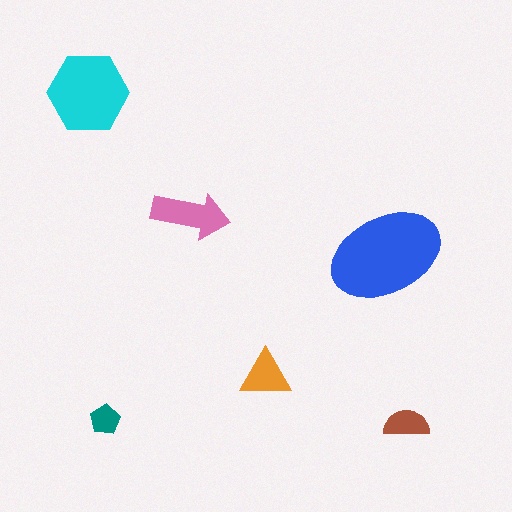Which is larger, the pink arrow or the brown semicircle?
The pink arrow.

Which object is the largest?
The blue ellipse.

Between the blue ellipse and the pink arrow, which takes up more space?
The blue ellipse.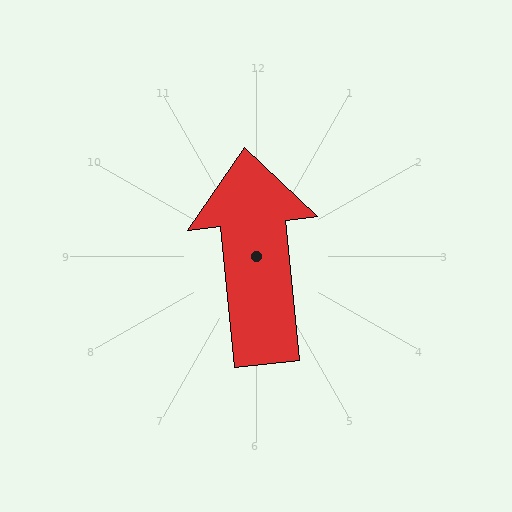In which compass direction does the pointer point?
North.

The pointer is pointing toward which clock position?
Roughly 12 o'clock.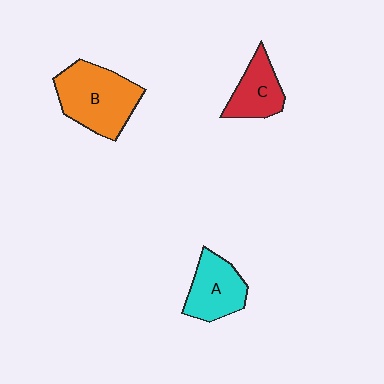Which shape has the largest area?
Shape B (orange).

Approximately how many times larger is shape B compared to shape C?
Approximately 1.7 times.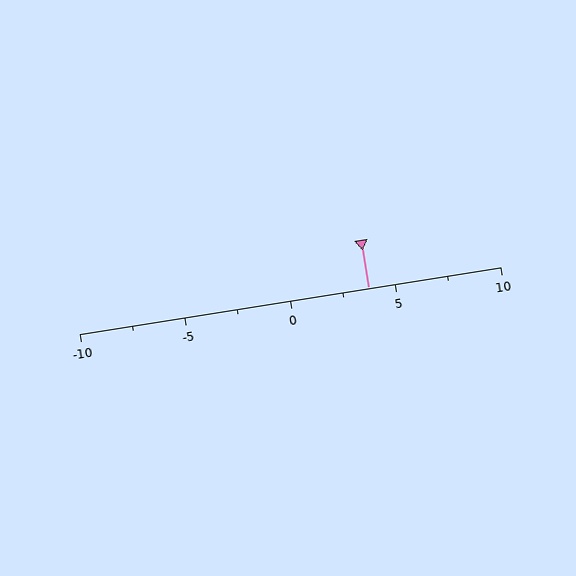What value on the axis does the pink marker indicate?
The marker indicates approximately 3.8.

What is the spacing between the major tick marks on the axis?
The major ticks are spaced 5 apart.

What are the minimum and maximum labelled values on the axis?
The axis runs from -10 to 10.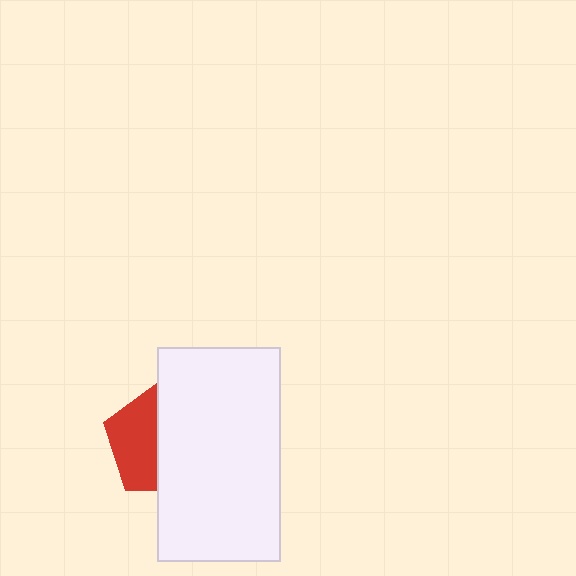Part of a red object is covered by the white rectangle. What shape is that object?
It is a pentagon.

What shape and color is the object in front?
The object in front is a white rectangle.